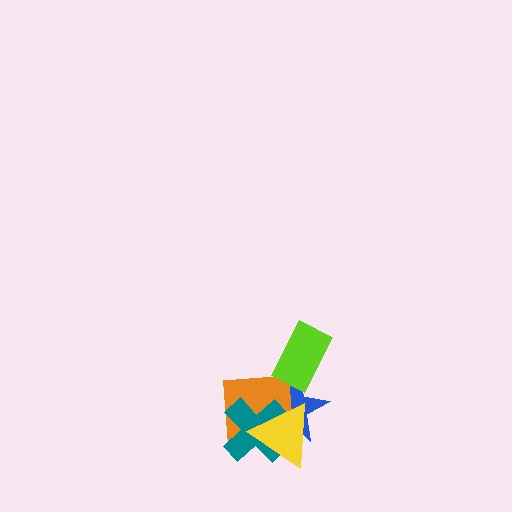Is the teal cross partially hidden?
Yes, it is partially covered by another shape.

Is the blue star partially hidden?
Yes, it is partially covered by another shape.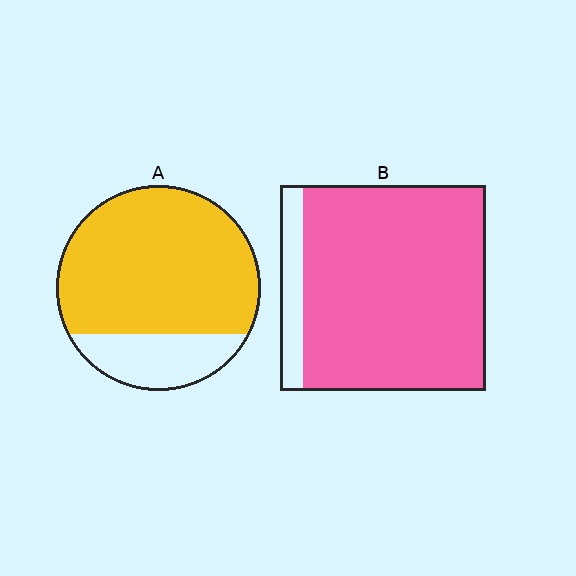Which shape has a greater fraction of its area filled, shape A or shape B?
Shape B.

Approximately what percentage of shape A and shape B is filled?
A is approximately 75% and B is approximately 90%.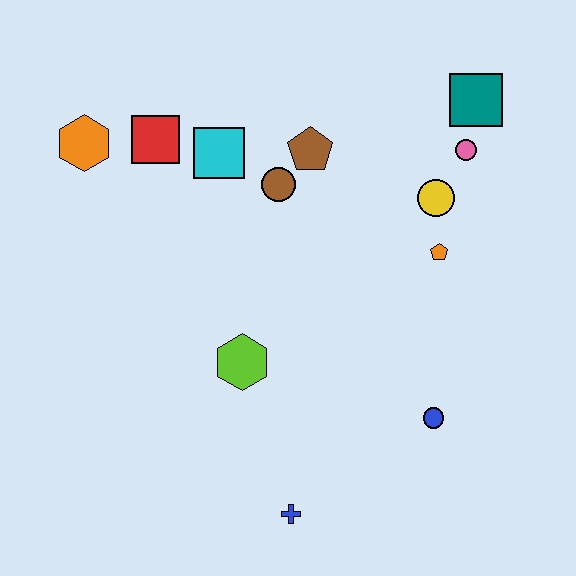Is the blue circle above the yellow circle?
No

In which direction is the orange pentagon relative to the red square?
The orange pentagon is to the right of the red square.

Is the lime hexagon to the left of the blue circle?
Yes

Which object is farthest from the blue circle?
The orange hexagon is farthest from the blue circle.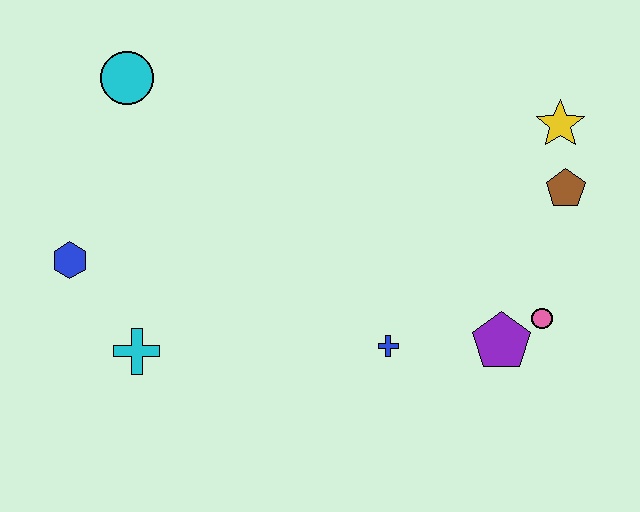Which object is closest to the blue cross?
The purple pentagon is closest to the blue cross.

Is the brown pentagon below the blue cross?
No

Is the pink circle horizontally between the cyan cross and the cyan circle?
No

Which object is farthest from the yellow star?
The blue hexagon is farthest from the yellow star.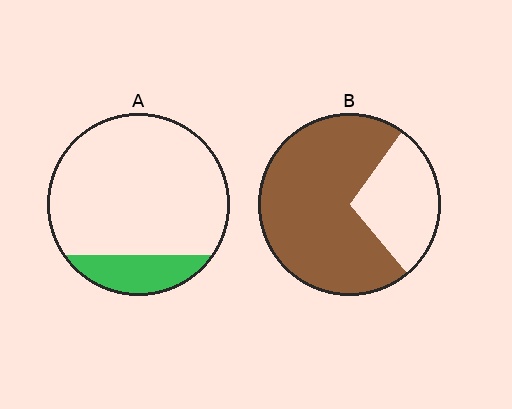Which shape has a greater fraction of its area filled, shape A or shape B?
Shape B.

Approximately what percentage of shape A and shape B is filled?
A is approximately 15% and B is approximately 70%.